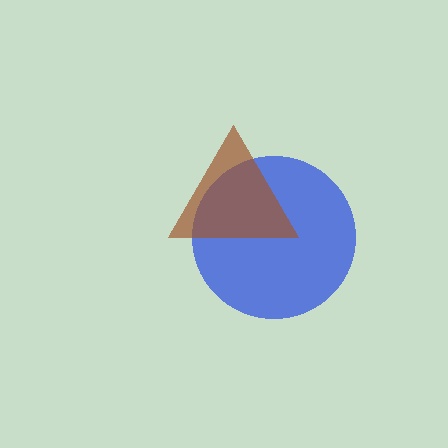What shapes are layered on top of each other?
The layered shapes are: a blue circle, a brown triangle.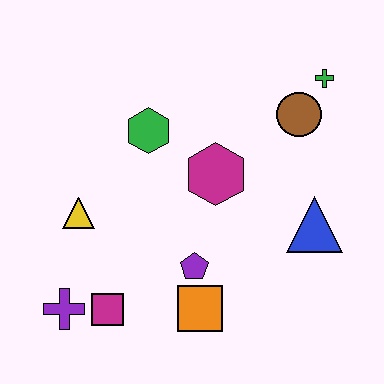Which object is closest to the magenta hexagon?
The green hexagon is closest to the magenta hexagon.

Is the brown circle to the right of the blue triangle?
No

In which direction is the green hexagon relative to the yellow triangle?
The green hexagon is above the yellow triangle.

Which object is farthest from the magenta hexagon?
The purple cross is farthest from the magenta hexagon.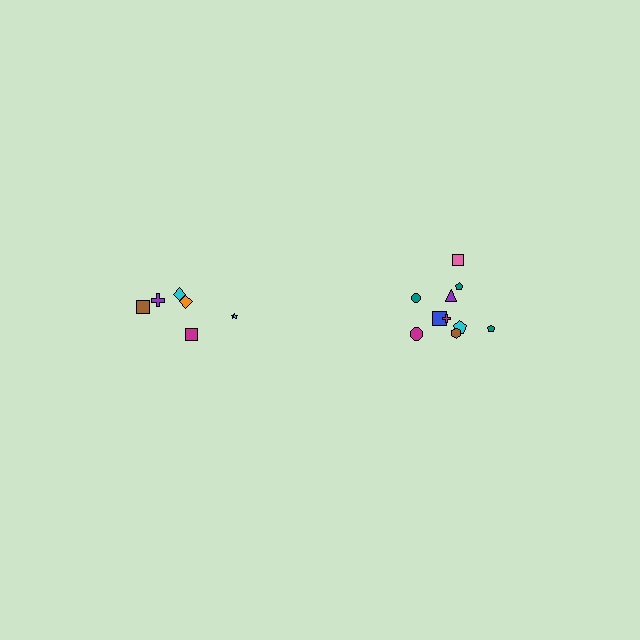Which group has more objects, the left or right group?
The right group.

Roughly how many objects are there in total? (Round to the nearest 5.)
Roughly 15 objects in total.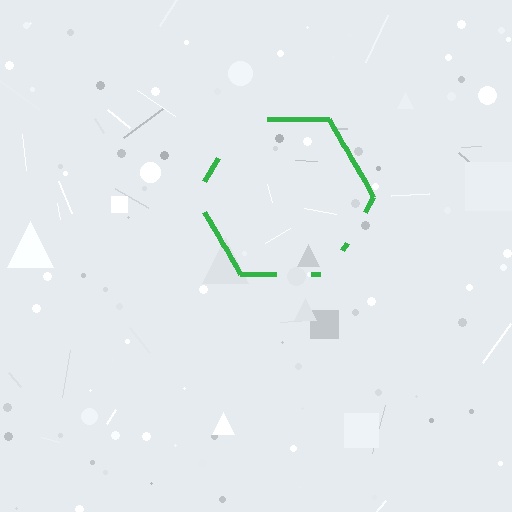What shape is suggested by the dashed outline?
The dashed outline suggests a hexagon.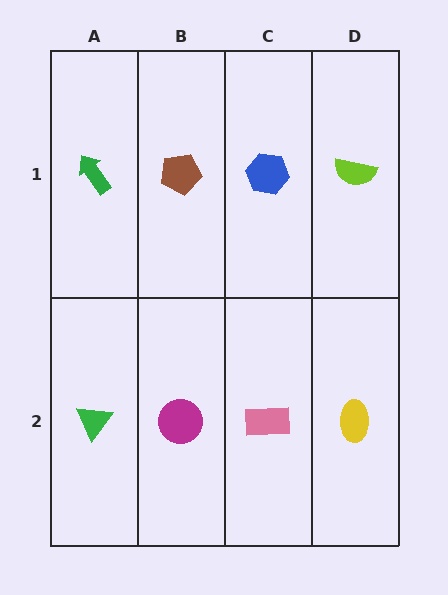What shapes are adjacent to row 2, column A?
A green arrow (row 1, column A), a magenta circle (row 2, column B).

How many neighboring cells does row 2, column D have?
2.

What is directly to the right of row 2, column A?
A magenta circle.